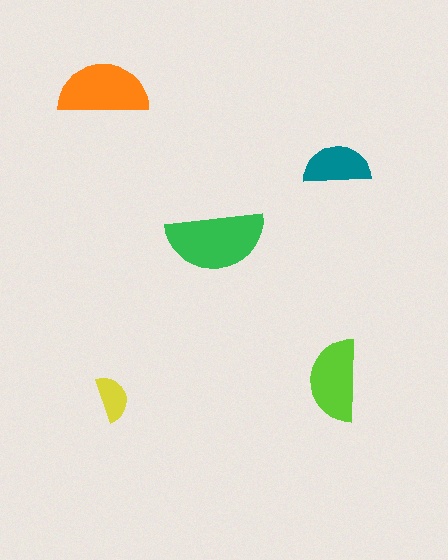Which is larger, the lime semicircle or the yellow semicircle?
The lime one.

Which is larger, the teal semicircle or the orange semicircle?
The orange one.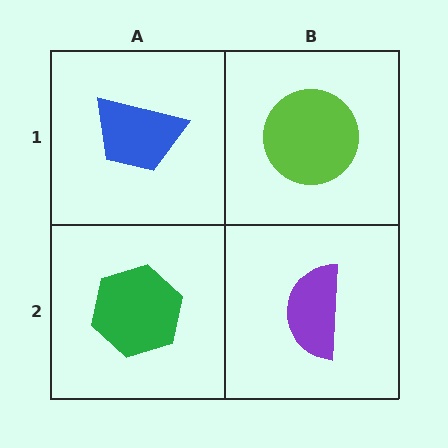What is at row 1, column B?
A lime circle.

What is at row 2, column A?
A green hexagon.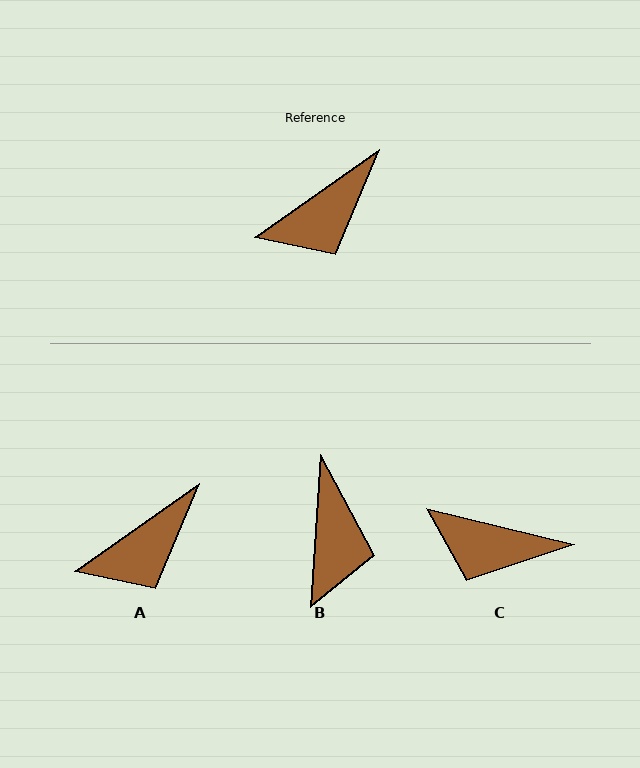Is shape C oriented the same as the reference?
No, it is off by about 49 degrees.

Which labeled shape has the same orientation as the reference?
A.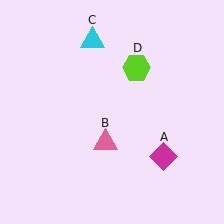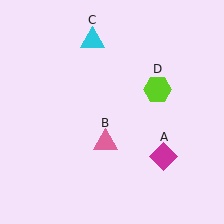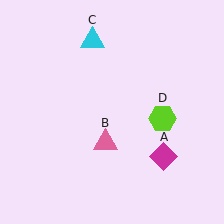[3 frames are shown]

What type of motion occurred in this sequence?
The lime hexagon (object D) rotated clockwise around the center of the scene.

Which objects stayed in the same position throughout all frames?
Magenta diamond (object A) and pink triangle (object B) and cyan triangle (object C) remained stationary.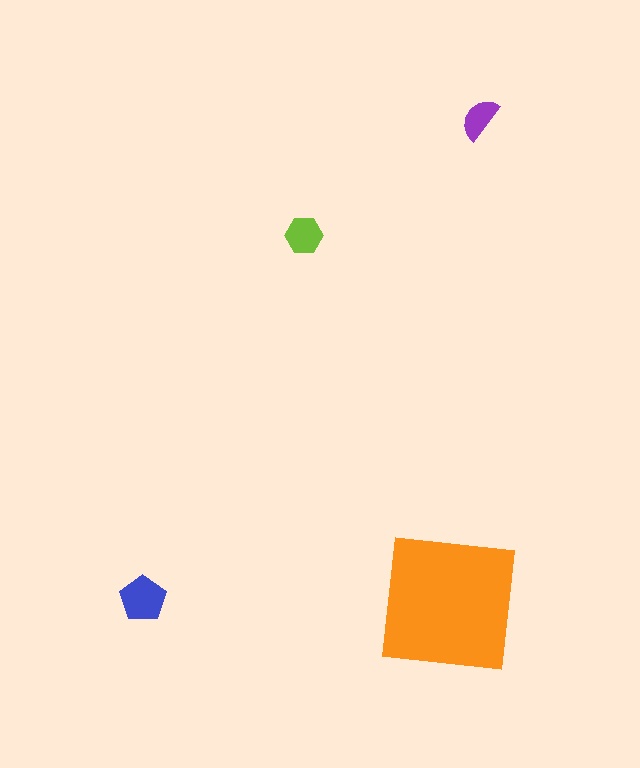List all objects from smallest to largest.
The purple semicircle, the lime hexagon, the blue pentagon, the orange square.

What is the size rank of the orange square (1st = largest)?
1st.